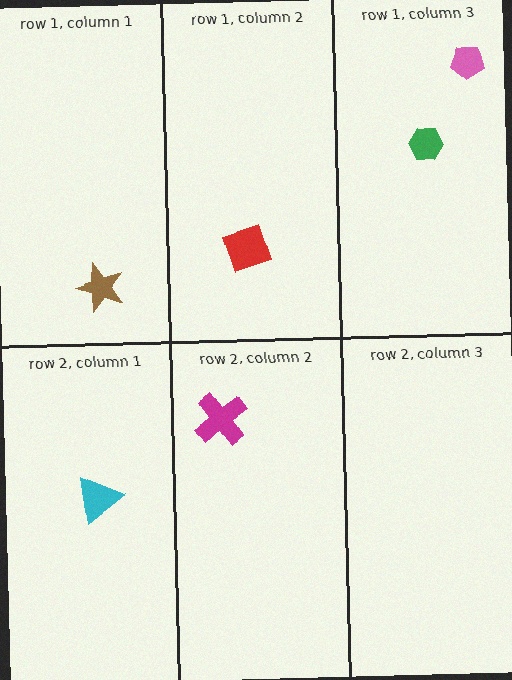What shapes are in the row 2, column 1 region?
The cyan triangle.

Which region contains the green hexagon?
The row 1, column 3 region.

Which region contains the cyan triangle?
The row 2, column 1 region.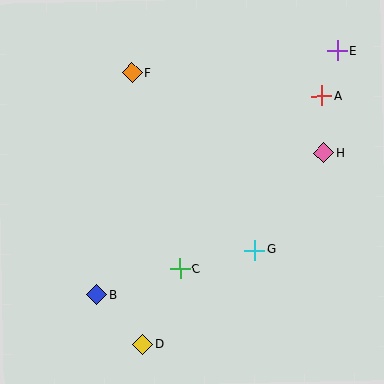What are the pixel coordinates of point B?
Point B is at (97, 294).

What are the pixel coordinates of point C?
Point C is at (180, 269).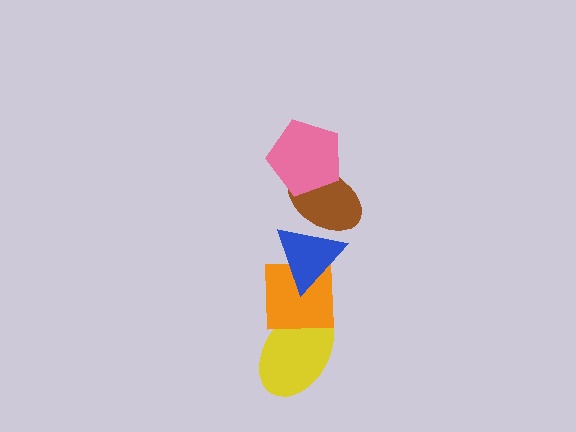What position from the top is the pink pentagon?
The pink pentagon is 1st from the top.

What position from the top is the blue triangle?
The blue triangle is 3rd from the top.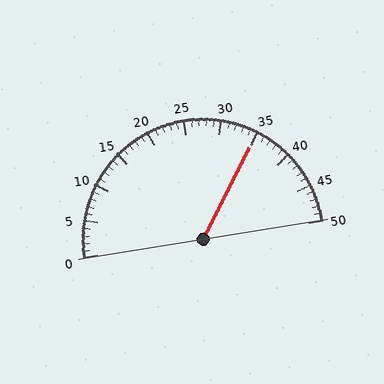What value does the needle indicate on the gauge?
The needle indicates approximately 35.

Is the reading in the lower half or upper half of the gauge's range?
The reading is in the upper half of the range (0 to 50).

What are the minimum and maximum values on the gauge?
The gauge ranges from 0 to 50.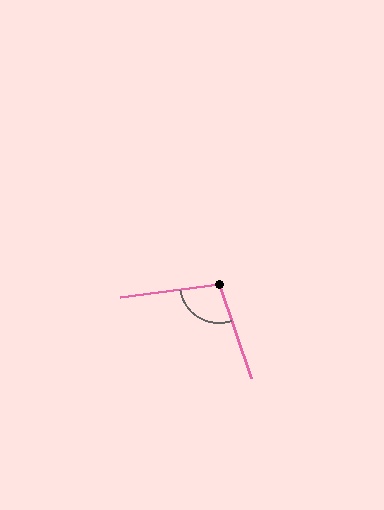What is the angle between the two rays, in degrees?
Approximately 101 degrees.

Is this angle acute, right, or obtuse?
It is obtuse.